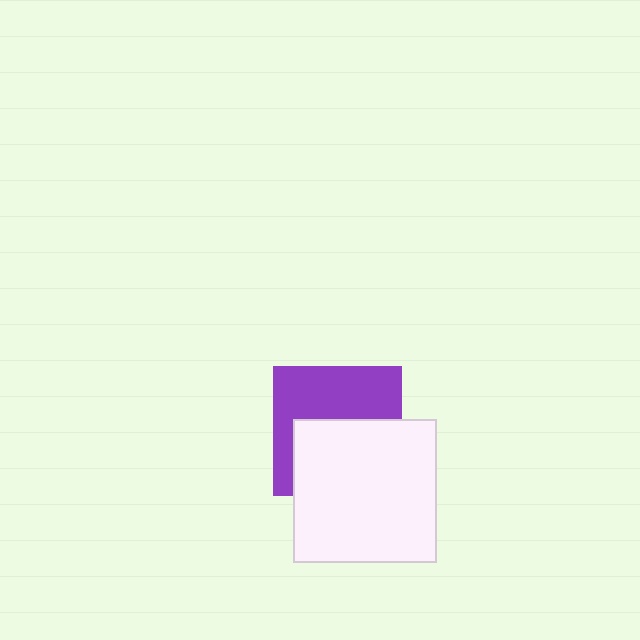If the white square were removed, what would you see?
You would see the complete purple square.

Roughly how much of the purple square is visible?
About half of it is visible (roughly 51%).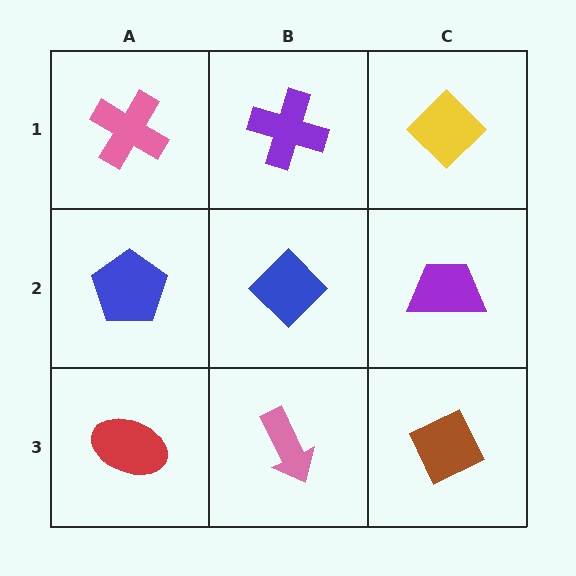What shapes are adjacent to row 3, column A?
A blue pentagon (row 2, column A), a pink arrow (row 3, column B).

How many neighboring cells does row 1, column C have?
2.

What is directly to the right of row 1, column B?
A yellow diamond.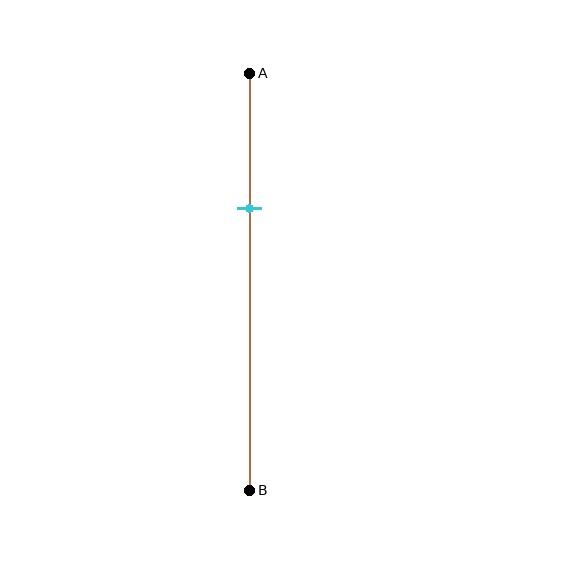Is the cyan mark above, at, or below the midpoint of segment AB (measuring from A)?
The cyan mark is above the midpoint of segment AB.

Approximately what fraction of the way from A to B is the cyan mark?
The cyan mark is approximately 30% of the way from A to B.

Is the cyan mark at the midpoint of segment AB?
No, the mark is at about 30% from A, not at the 50% midpoint.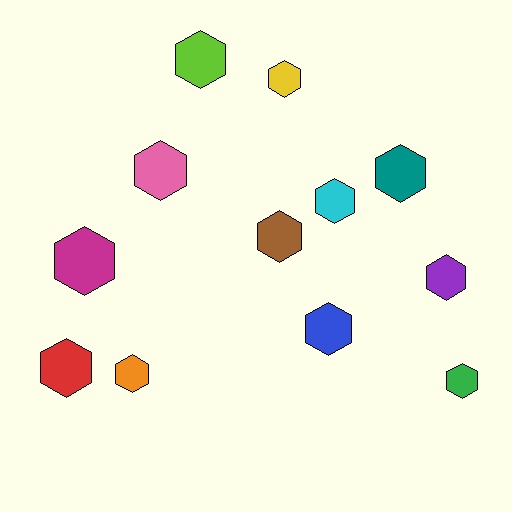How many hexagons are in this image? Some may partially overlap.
There are 12 hexagons.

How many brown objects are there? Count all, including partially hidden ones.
There is 1 brown object.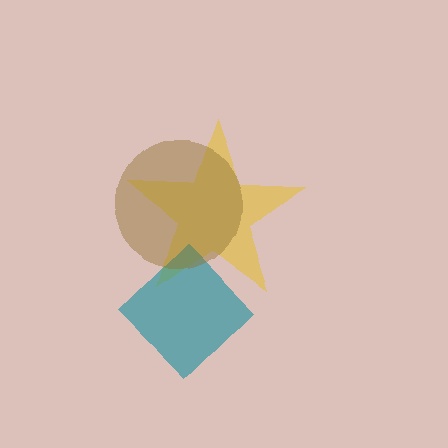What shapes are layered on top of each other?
The layered shapes are: a yellow star, a teal diamond, a brown circle.